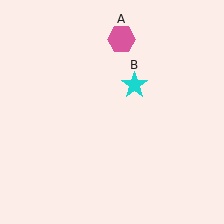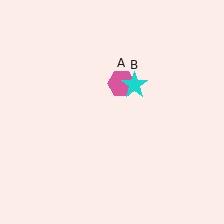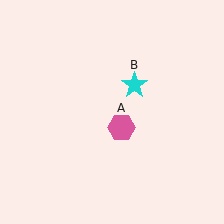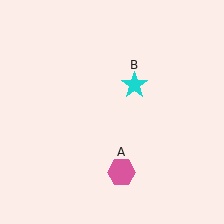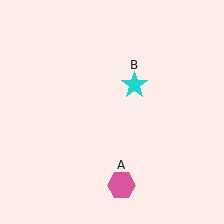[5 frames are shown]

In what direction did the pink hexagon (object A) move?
The pink hexagon (object A) moved down.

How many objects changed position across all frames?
1 object changed position: pink hexagon (object A).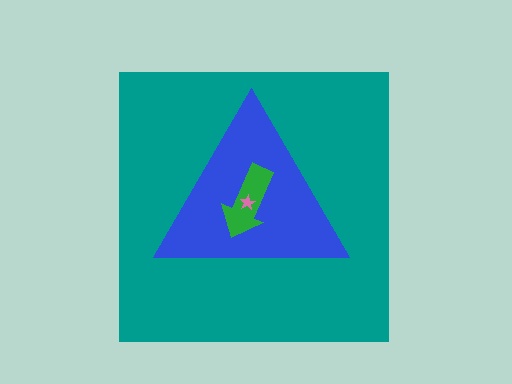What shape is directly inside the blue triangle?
The green arrow.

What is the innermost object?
The pink star.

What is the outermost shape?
The teal square.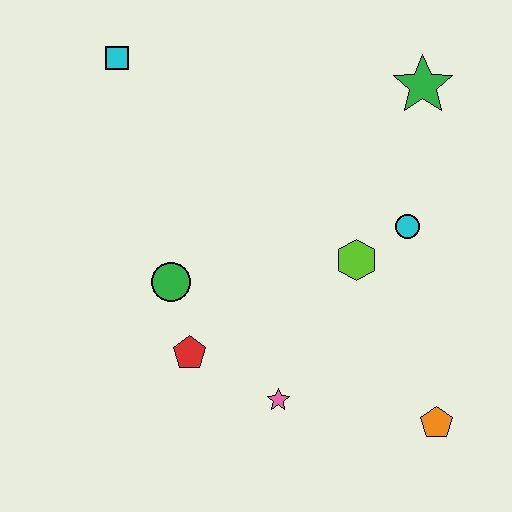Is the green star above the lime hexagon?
Yes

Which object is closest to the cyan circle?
The lime hexagon is closest to the cyan circle.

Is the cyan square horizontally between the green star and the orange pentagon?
No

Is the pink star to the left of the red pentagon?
No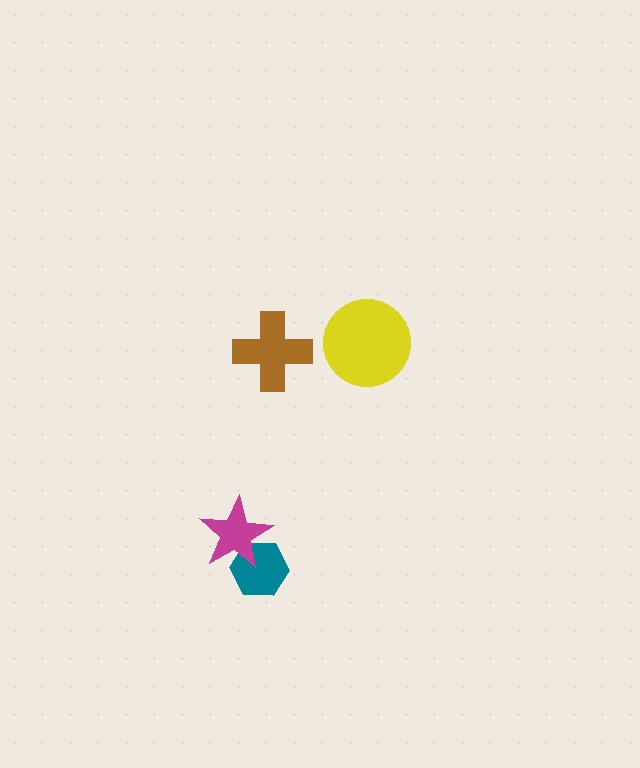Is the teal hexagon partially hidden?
Yes, it is partially covered by another shape.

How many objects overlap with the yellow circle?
0 objects overlap with the yellow circle.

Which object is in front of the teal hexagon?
The magenta star is in front of the teal hexagon.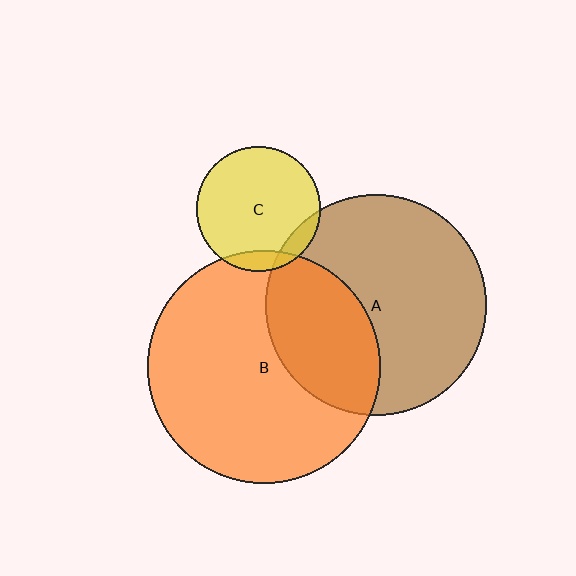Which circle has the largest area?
Circle B (orange).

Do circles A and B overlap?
Yes.